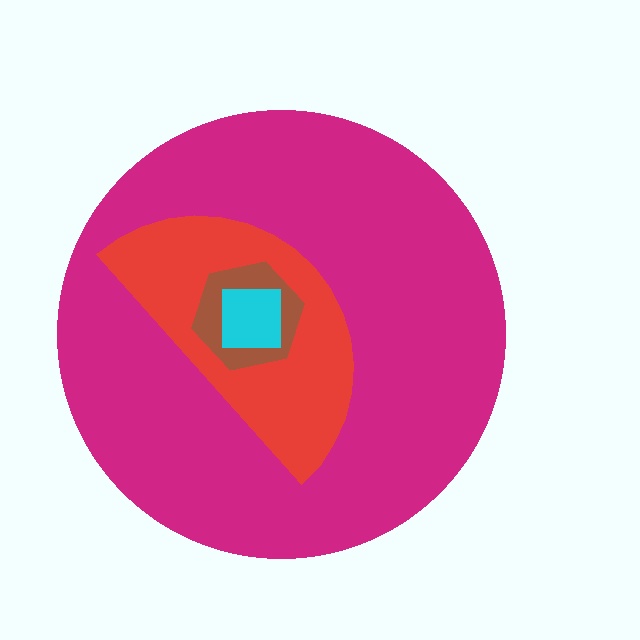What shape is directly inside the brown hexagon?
The cyan square.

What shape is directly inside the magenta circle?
The red semicircle.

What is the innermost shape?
The cyan square.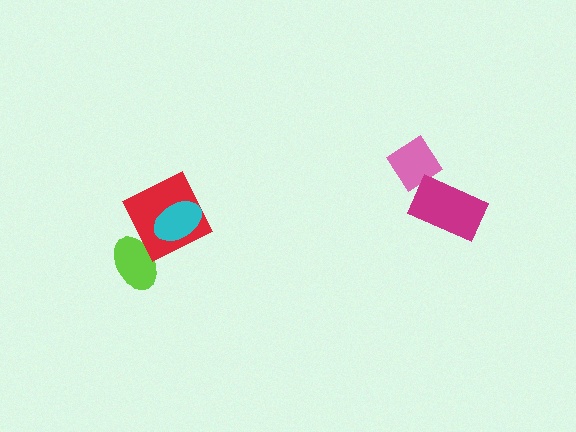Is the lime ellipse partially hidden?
Yes, it is partially covered by another shape.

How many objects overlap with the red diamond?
2 objects overlap with the red diamond.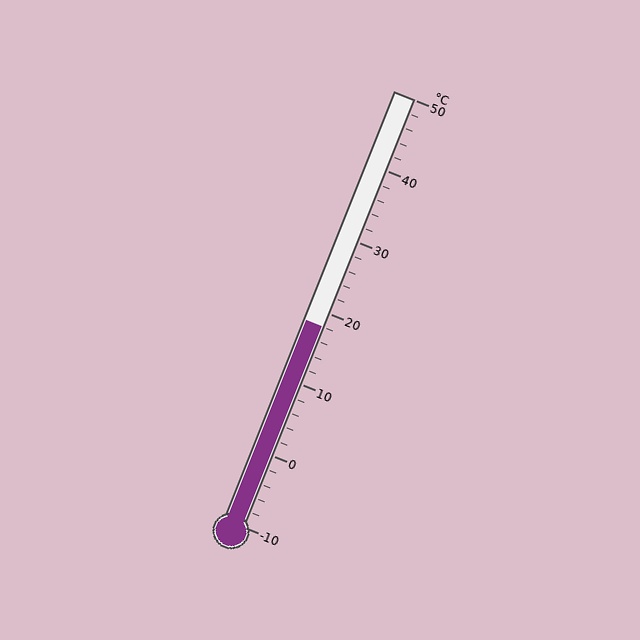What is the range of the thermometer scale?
The thermometer scale ranges from -10°C to 50°C.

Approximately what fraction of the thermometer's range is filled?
The thermometer is filled to approximately 45% of its range.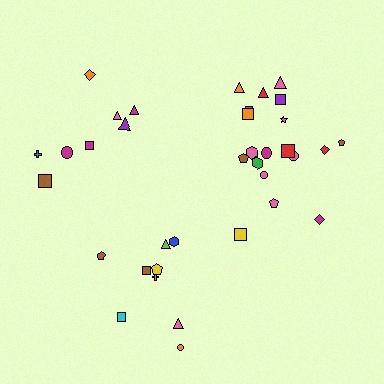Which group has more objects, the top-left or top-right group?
The top-right group.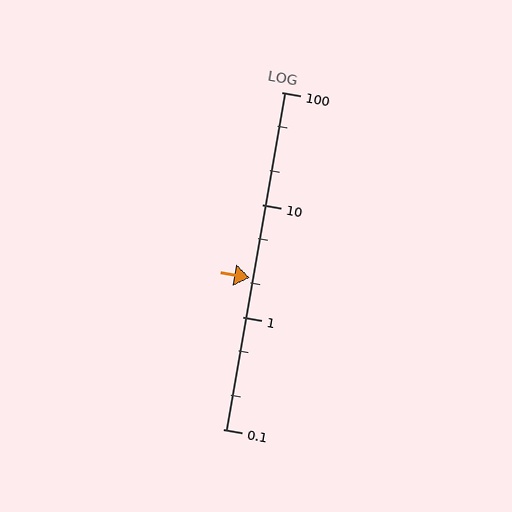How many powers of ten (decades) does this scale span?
The scale spans 3 decades, from 0.1 to 100.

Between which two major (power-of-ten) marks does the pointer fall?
The pointer is between 1 and 10.